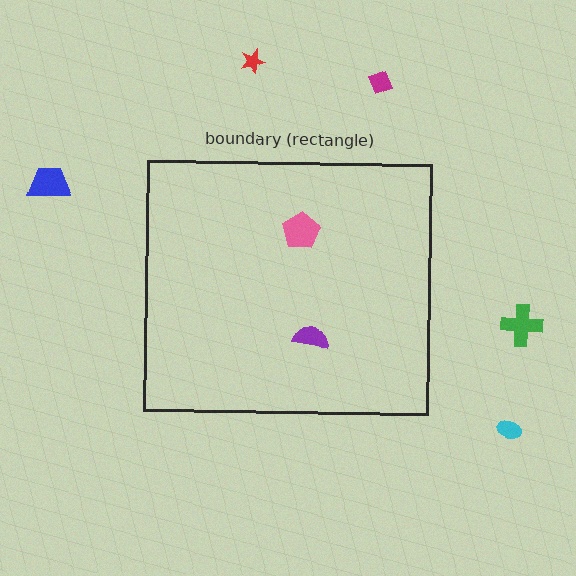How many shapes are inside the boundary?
2 inside, 5 outside.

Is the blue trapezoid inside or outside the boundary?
Outside.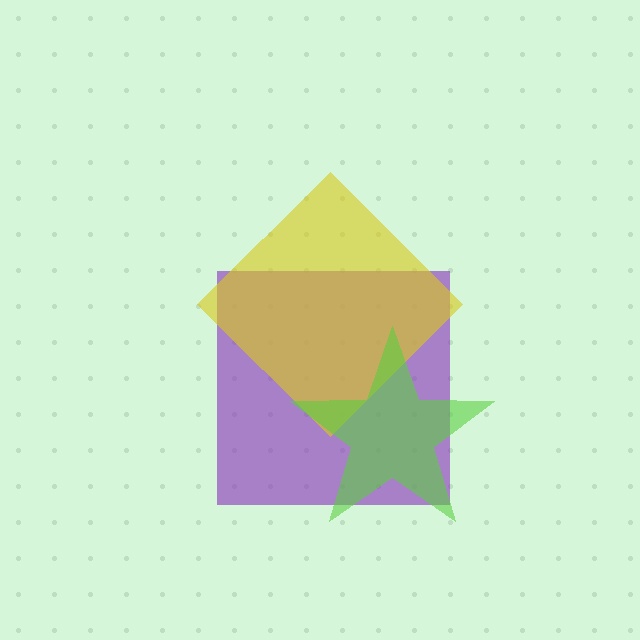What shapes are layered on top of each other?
The layered shapes are: a purple square, a yellow diamond, a lime star.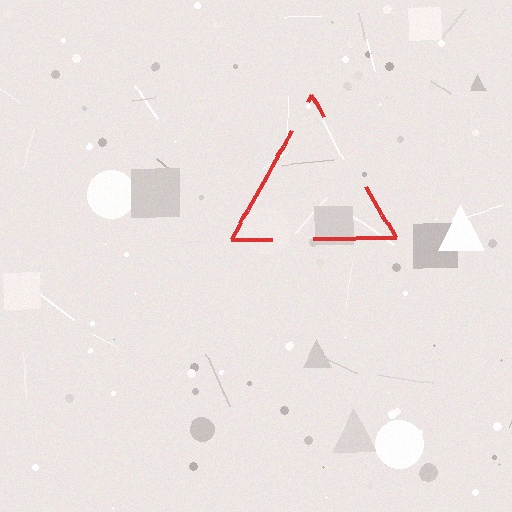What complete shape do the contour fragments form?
The contour fragments form a triangle.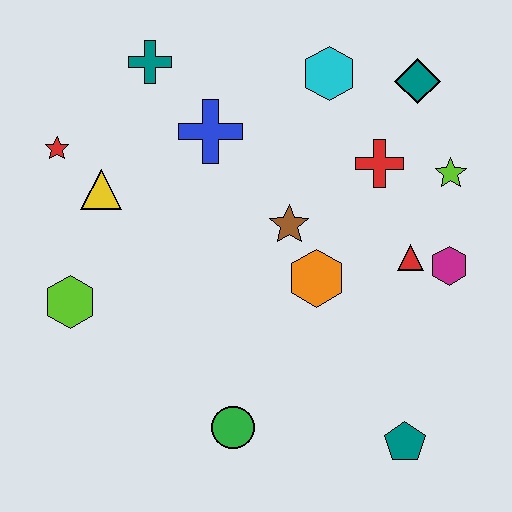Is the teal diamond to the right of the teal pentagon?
Yes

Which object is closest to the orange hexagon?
The brown star is closest to the orange hexagon.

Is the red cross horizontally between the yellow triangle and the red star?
No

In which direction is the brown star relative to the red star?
The brown star is to the right of the red star.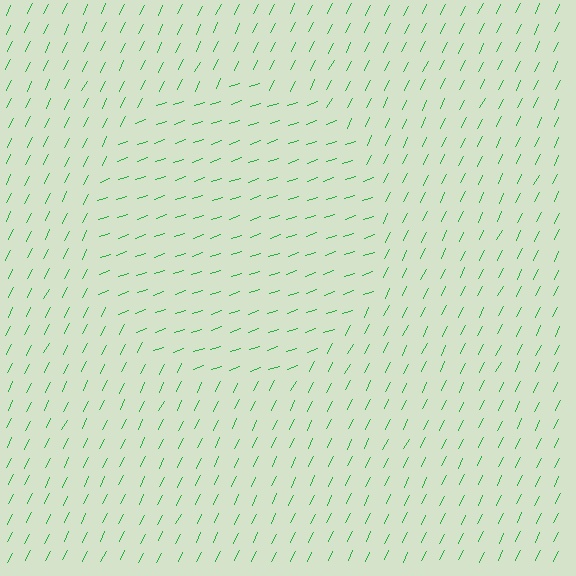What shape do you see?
I see a circle.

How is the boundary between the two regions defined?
The boundary is defined purely by a change in line orientation (approximately 45 degrees difference). All lines are the same color and thickness.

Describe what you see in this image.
The image is filled with small green line segments. A circle region in the image has lines oriented differently from the surrounding lines, creating a visible texture boundary.